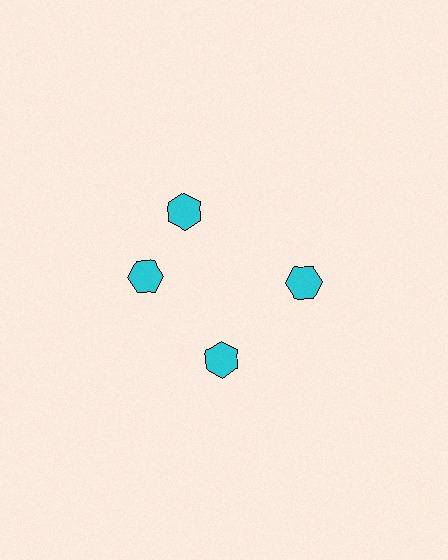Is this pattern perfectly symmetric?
No. The 4 cyan hexagons are arranged in a ring, but one element near the 12 o'clock position is rotated out of alignment along the ring, breaking the 4-fold rotational symmetry.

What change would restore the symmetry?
The symmetry would be restored by rotating it back into even spacing with its neighbors so that all 4 hexagons sit at equal angles and equal distance from the center.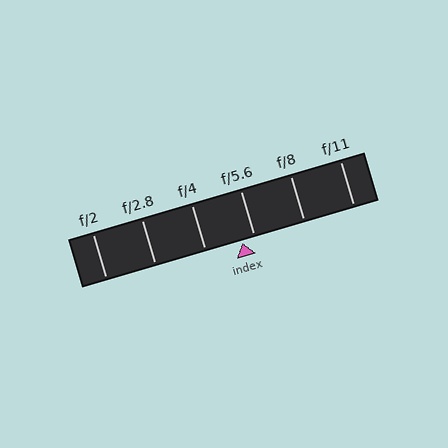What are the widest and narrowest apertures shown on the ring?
The widest aperture shown is f/2 and the narrowest is f/11.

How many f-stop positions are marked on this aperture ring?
There are 6 f-stop positions marked.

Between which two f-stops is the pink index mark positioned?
The index mark is between f/4 and f/5.6.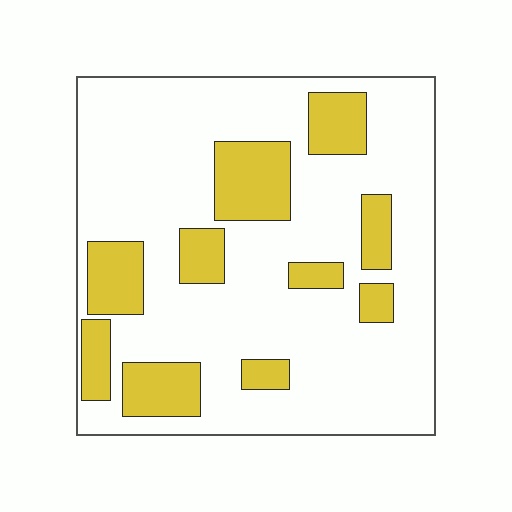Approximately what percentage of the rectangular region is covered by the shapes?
Approximately 25%.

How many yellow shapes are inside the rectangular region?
10.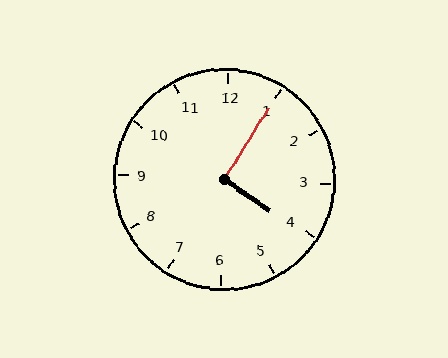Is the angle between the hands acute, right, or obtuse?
It is right.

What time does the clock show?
4:05.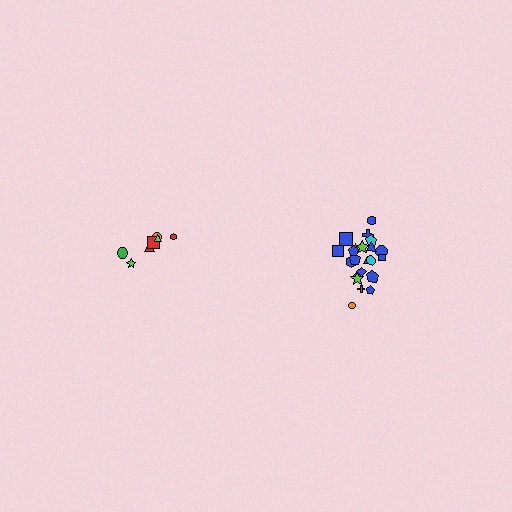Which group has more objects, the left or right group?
The right group.